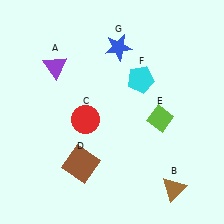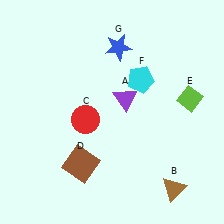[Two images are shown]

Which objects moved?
The objects that moved are: the purple triangle (A), the lime diamond (E).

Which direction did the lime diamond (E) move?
The lime diamond (E) moved right.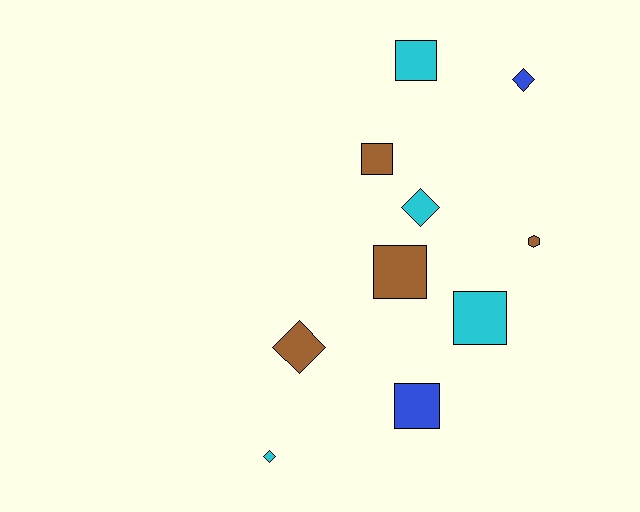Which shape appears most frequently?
Square, with 5 objects.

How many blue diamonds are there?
There is 1 blue diamond.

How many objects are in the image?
There are 10 objects.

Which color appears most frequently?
Brown, with 4 objects.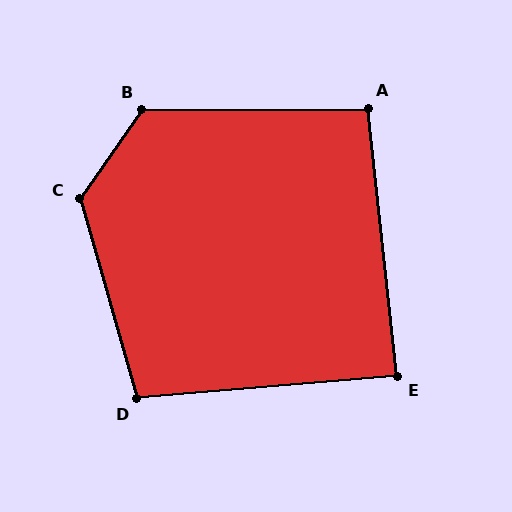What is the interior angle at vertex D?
Approximately 101 degrees (obtuse).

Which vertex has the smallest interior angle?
E, at approximately 89 degrees.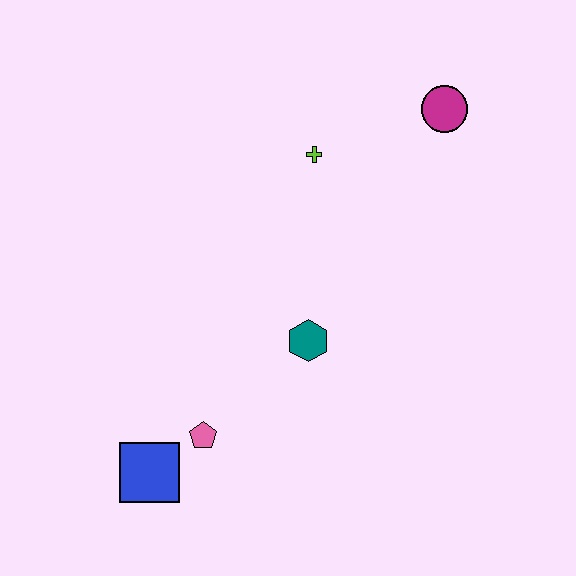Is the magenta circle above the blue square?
Yes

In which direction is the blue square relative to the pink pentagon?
The blue square is to the left of the pink pentagon.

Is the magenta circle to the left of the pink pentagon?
No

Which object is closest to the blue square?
The pink pentagon is closest to the blue square.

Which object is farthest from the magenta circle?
The blue square is farthest from the magenta circle.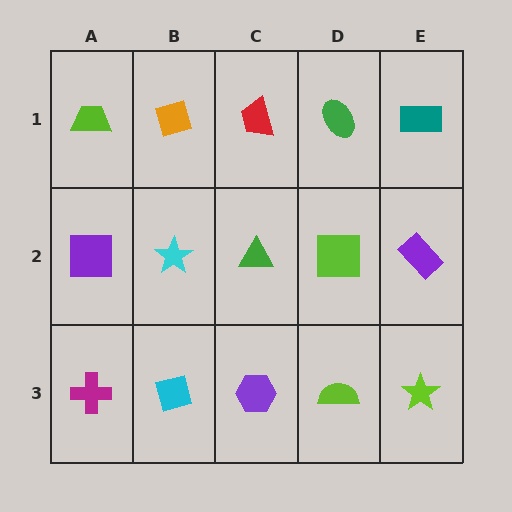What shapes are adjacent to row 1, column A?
A purple square (row 2, column A), an orange diamond (row 1, column B).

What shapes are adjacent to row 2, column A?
A lime trapezoid (row 1, column A), a magenta cross (row 3, column A), a cyan star (row 2, column B).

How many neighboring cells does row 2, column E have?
3.